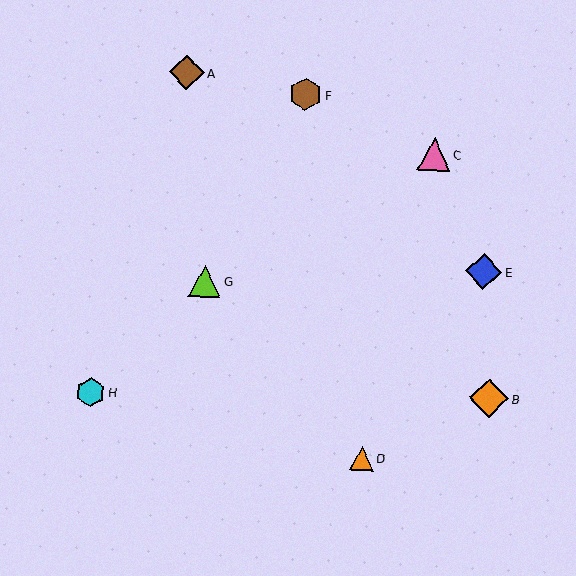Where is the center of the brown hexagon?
The center of the brown hexagon is at (305, 94).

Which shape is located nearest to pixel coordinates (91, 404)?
The cyan hexagon (labeled H) at (91, 392) is nearest to that location.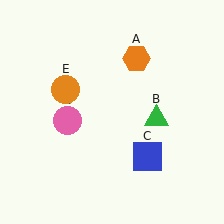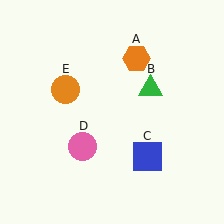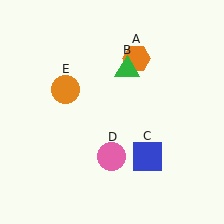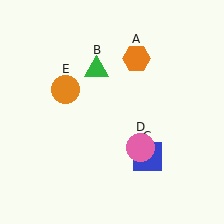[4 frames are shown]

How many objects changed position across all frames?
2 objects changed position: green triangle (object B), pink circle (object D).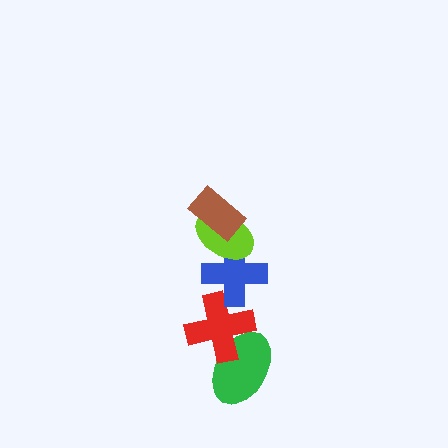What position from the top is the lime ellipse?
The lime ellipse is 2nd from the top.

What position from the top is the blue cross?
The blue cross is 3rd from the top.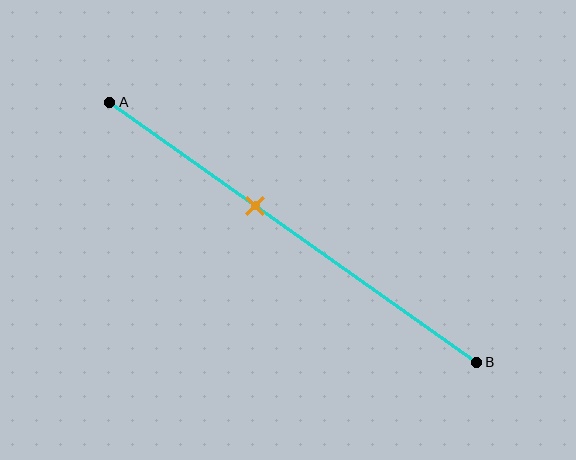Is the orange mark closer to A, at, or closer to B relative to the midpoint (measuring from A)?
The orange mark is closer to point A than the midpoint of segment AB.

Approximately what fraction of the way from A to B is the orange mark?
The orange mark is approximately 40% of the way from A to B.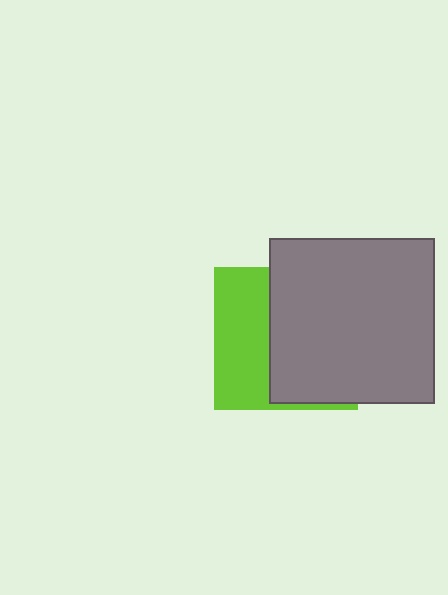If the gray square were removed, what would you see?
You would see the complete lime square.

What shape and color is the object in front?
The object in front is a gray square.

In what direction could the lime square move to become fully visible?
The lime square could move left. That would shift it out from behind the gray square entirely.